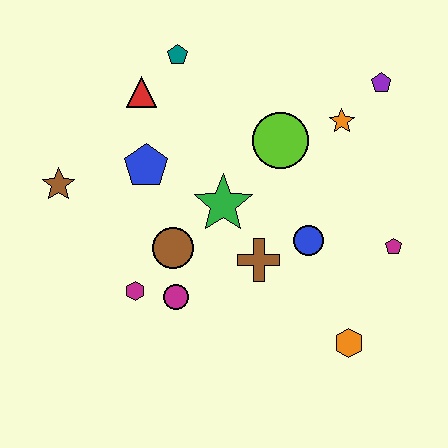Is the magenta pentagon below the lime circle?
Yes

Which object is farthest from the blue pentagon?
The orange hexagon is farthest from the blue pentagon.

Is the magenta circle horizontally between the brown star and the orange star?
Yes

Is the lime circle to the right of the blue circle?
No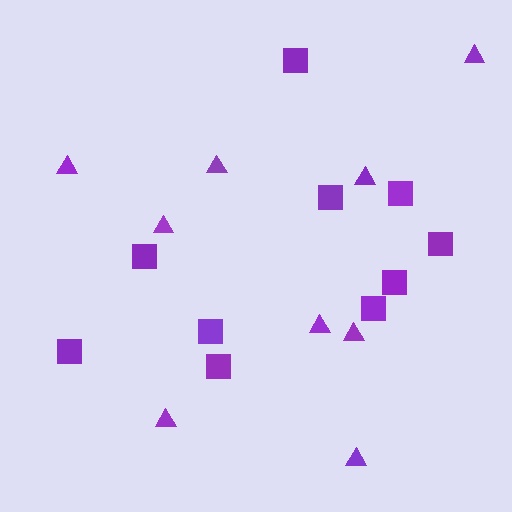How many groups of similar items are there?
There are 2 groups: one group of squares (10) and one group of triangles (9).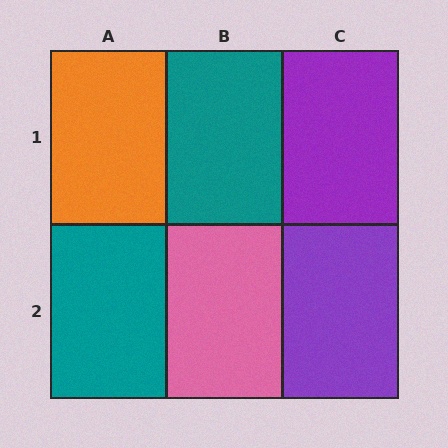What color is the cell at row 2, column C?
Purple.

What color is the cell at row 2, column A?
Teal.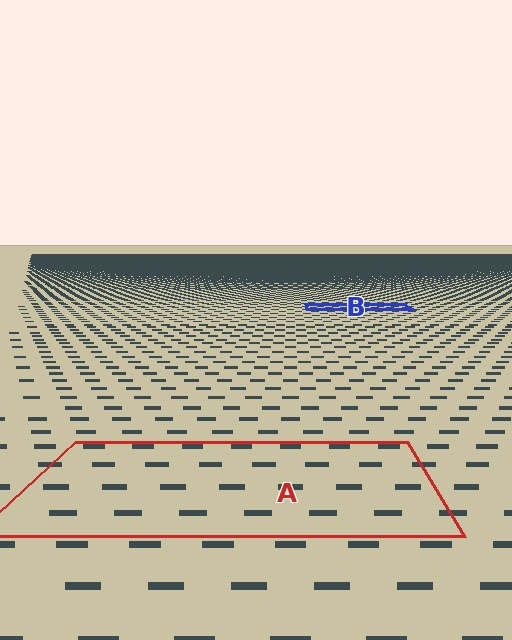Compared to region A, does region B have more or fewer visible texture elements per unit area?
Region B has more texture elements per unit area — they are packed more densely because it is farther away.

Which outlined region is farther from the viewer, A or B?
Region B is farther from the viewer — the texture elements inside it appear smaller and more densely packed.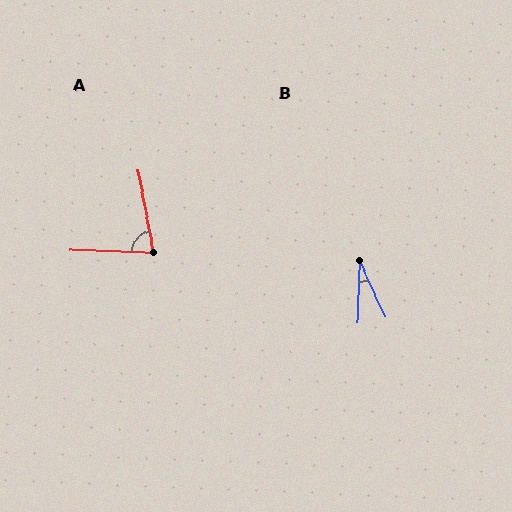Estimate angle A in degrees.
Approximately 78 degrees.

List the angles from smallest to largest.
B (26°), A (78°).